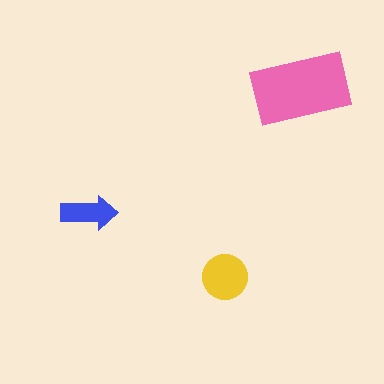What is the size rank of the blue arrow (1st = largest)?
3rd.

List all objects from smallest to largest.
The blue arrow, the yellow circle, the pink rectangle.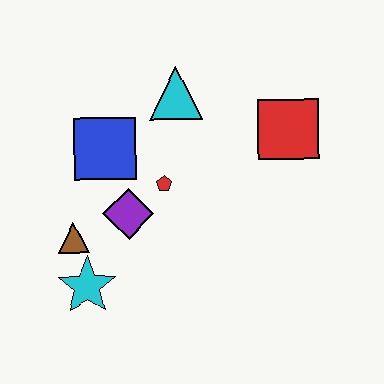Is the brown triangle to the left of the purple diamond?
Yes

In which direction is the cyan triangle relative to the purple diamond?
The cyan triangle is above the purple diamond.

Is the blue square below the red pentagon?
No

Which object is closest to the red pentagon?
The purple diamond is closest to the red pentagon.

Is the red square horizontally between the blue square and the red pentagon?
No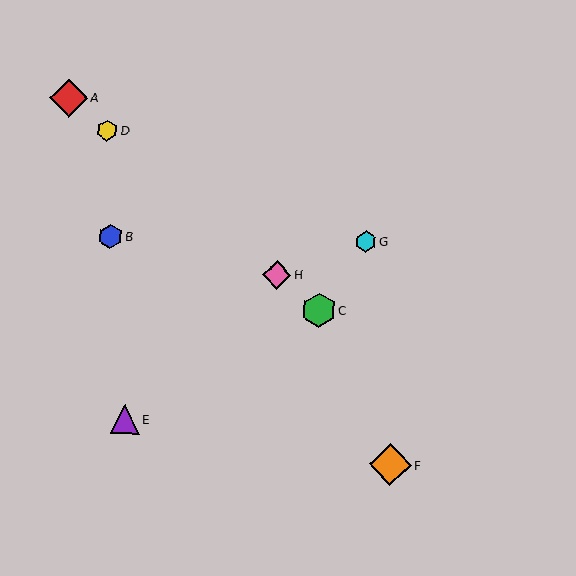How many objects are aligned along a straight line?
4 objects (A, C, D, H) are aligned along a straight line.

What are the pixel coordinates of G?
Object G is at (366, 242).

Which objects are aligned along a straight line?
Objects A, C, D, H are aligned along a straight line.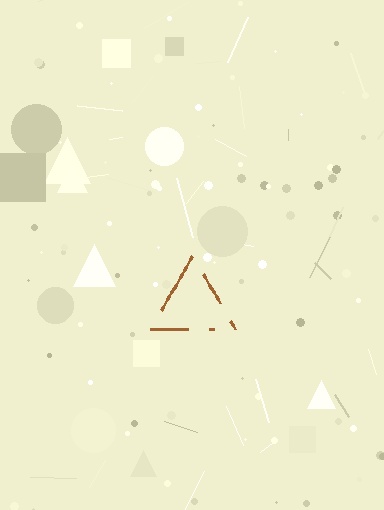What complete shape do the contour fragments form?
The contour fragments form a triangle.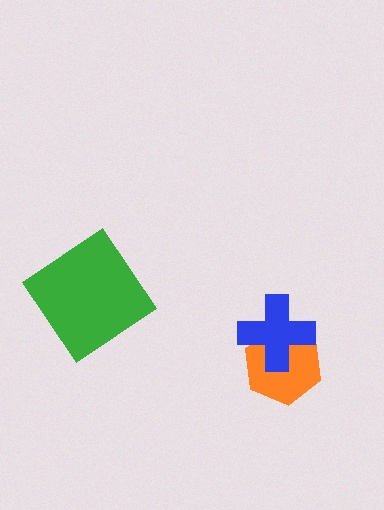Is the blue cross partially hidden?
No, no other shape covers it.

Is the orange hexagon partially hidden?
Yes, it is partially covered by another shape.